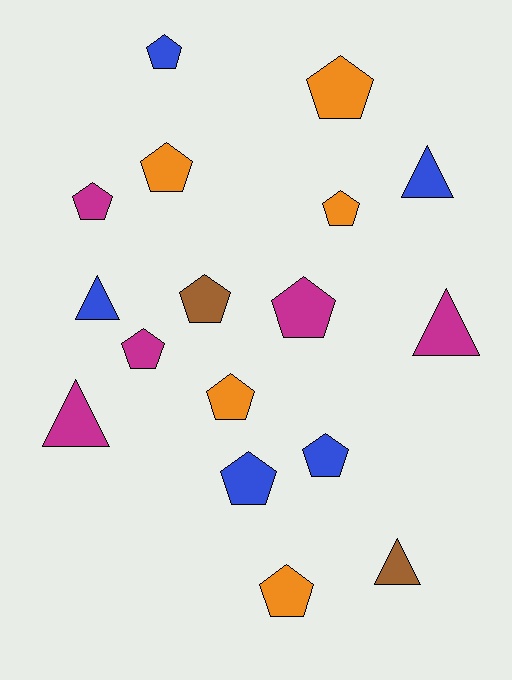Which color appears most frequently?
Orange, with 5 objects.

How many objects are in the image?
There are 17 objects.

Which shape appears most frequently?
Pentagon, with 12 objects.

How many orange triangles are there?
There are no orange triangles.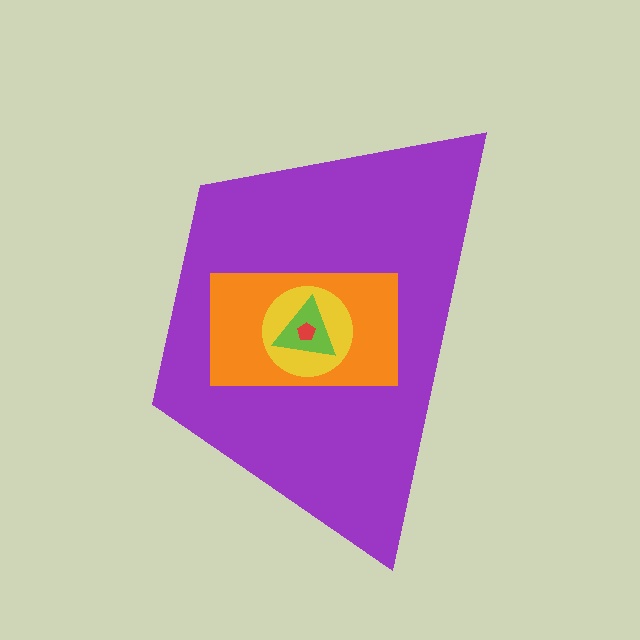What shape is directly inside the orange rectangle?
The yellow circle.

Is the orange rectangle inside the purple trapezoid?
Yes.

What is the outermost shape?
The purple trapezoid.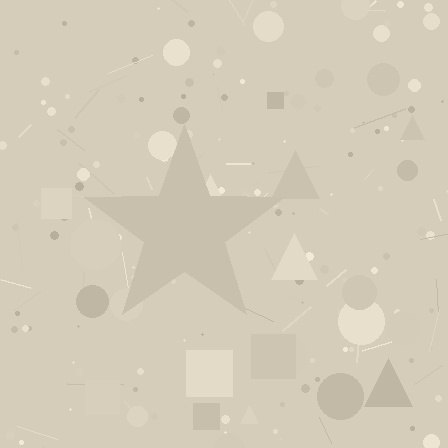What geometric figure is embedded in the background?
A star is embedded in the background.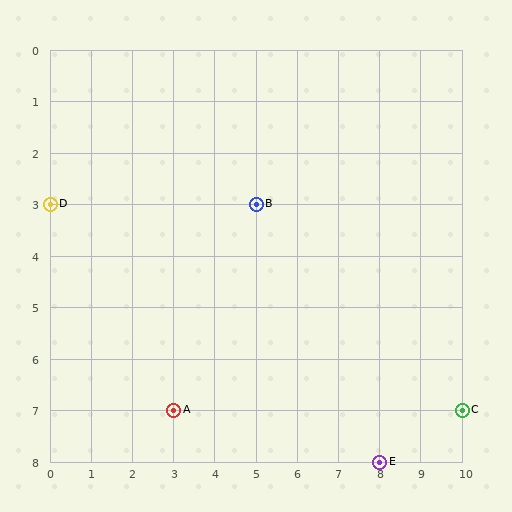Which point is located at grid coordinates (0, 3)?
Point D is at (0, 3).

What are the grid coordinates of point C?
Point C is at grid coordinates (10, 7).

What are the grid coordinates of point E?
Point E is at grid coordinates (8, 8).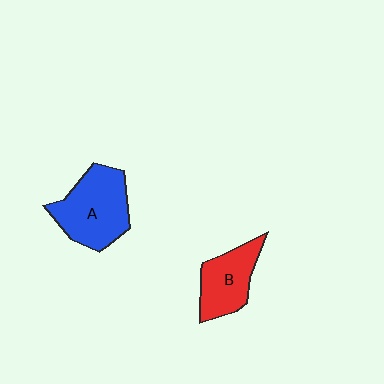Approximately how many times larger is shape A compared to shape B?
Approximately 1.4 times.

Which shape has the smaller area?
Shape B (red).